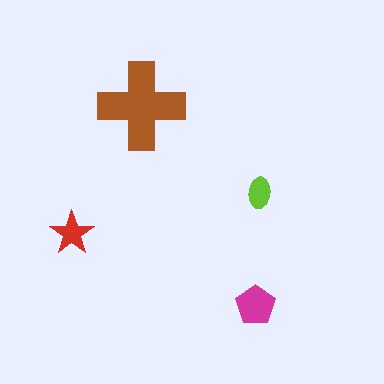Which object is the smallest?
The lime ellipse.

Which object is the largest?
The brown cross.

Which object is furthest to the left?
The red star is leftmost.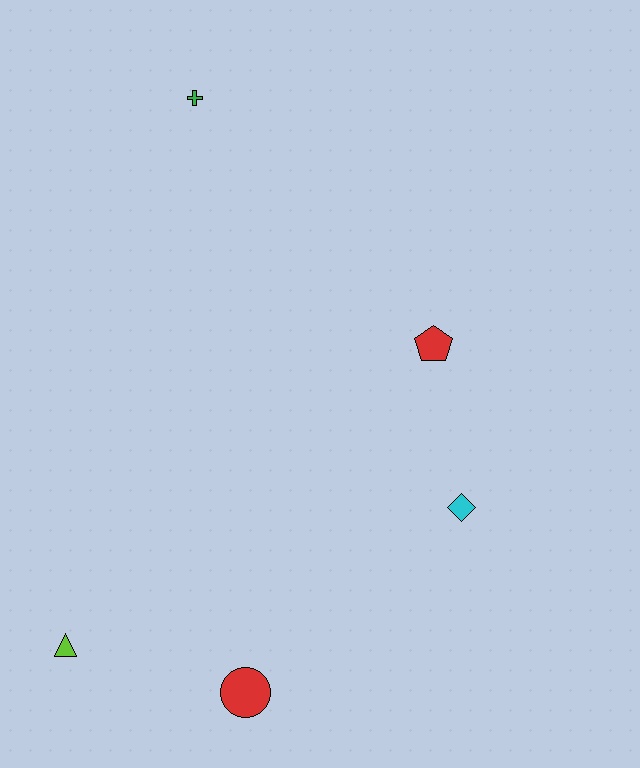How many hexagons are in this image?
There are no hexagons.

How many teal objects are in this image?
There are no teal objects.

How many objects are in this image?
There are 5 objects.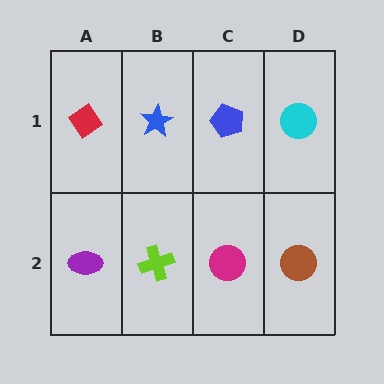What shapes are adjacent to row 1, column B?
A lime cross (row 2, column B), a red diamond (row 1, column A), a blue pentagon (row 1, column C).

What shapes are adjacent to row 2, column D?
A cyan circle (row 1, column D), a magenta circle (row 2, column C).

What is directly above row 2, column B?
A blue star.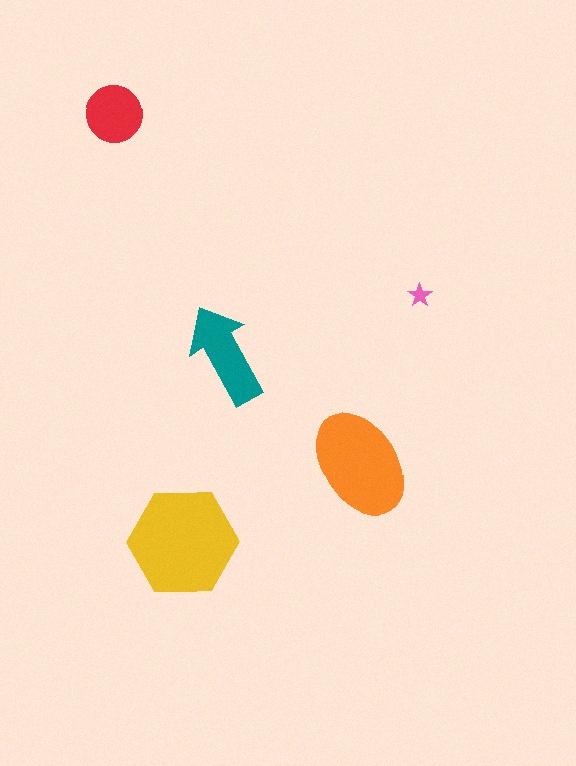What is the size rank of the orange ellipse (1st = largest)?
2nd.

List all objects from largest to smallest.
The yellow hexagon, the orange ellipse, the teal arrow, the red circle, the pink star.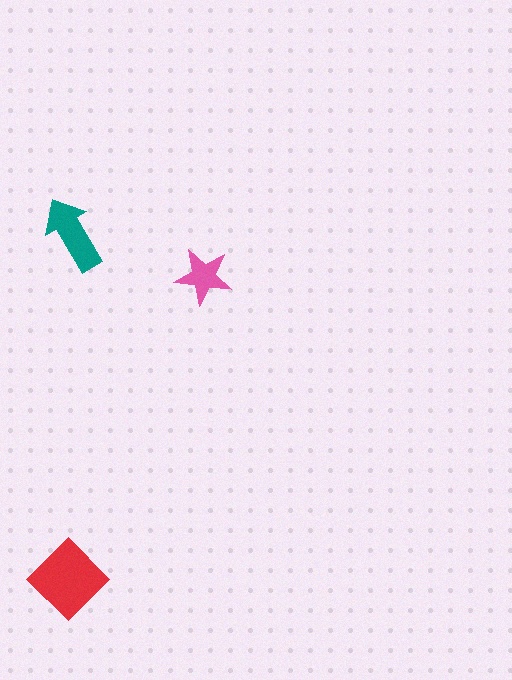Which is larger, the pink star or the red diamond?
The red diamond.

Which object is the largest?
The red diamond.